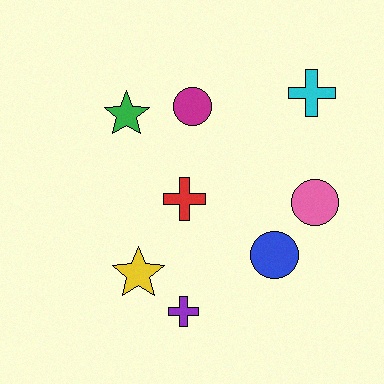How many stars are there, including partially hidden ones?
There are 2 stars.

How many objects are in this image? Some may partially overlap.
There are 8 objects.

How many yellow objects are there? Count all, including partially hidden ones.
There is 1 yellow object.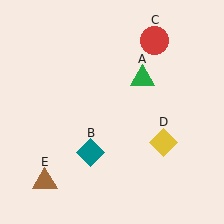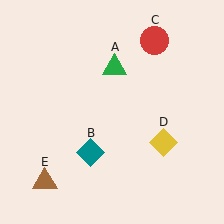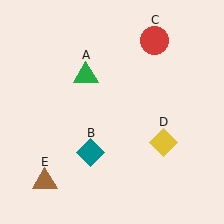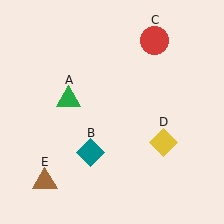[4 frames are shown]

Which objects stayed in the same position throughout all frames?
Teal diamond (object B) and red circle (object C) and yellow diamond (object D) and brown triangle (object E) remained stationary.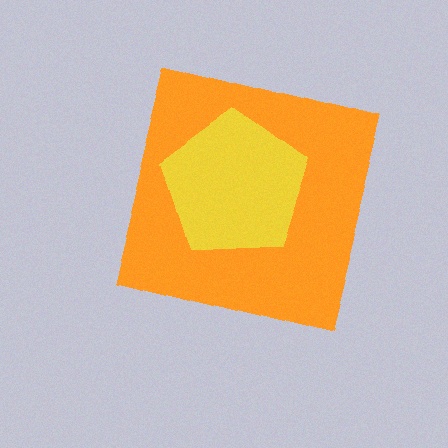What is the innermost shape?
The yellow pentagon.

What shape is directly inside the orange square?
The yellow pentagon.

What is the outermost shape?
The orange square.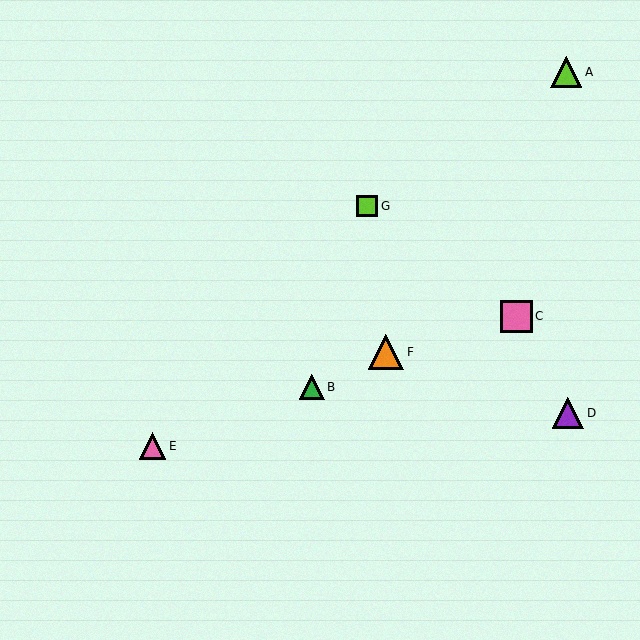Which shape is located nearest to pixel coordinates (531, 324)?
The pink square (labeled C) at (516, 316) is nearest to that location.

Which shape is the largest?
The orange triangle (labeled F) is the largest.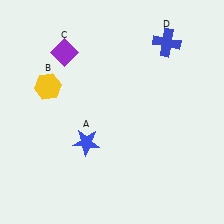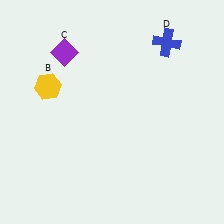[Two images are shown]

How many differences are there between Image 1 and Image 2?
There is 1 difference between the two images.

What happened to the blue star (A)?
The blue star (A) was removed in Image 2. It was in the bottom-left area of Image 1.